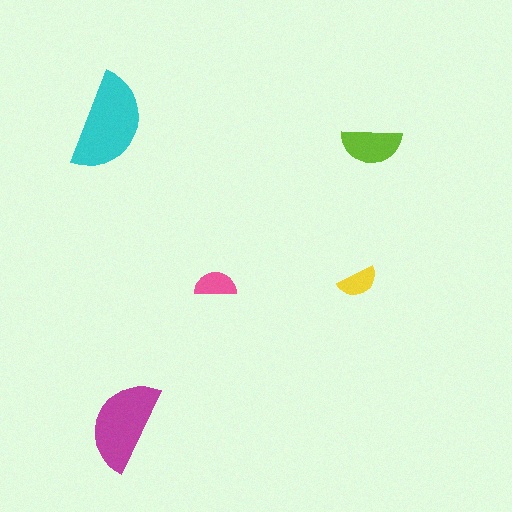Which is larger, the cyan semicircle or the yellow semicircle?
The cyan one.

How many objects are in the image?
There are 5 objects in the image.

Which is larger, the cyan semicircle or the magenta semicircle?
The cyan one.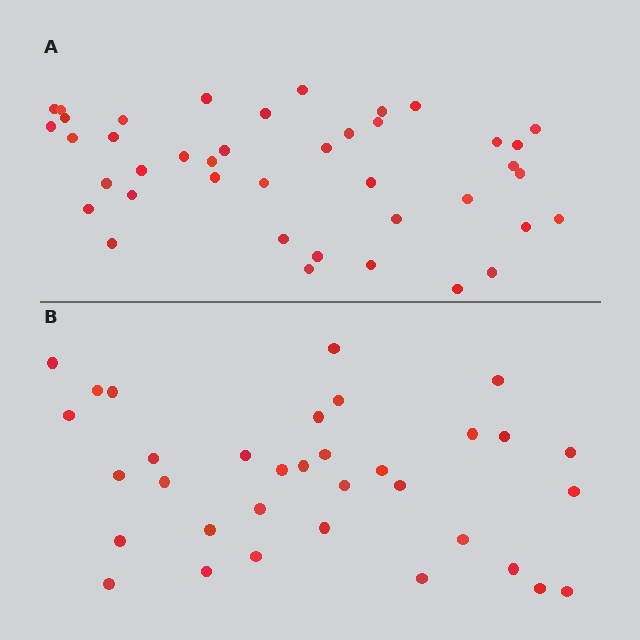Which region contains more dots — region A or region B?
Region A (the top region) has more dots.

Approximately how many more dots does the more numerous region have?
Region A has roughly 8 or so more dots than region B.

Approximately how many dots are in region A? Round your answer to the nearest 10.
About 40 dots. (The exact count is 41, which rounds to 40.)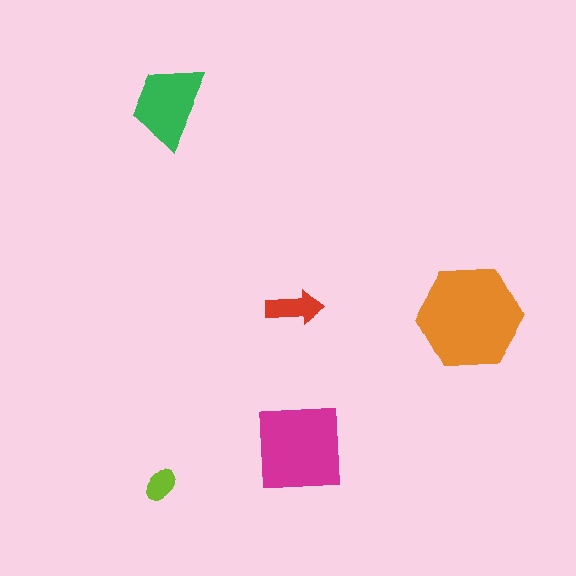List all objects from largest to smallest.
The orange hexagon, the magenta square, the green trapezoid, the red arrow, the lime ellipse.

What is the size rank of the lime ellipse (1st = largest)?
5th.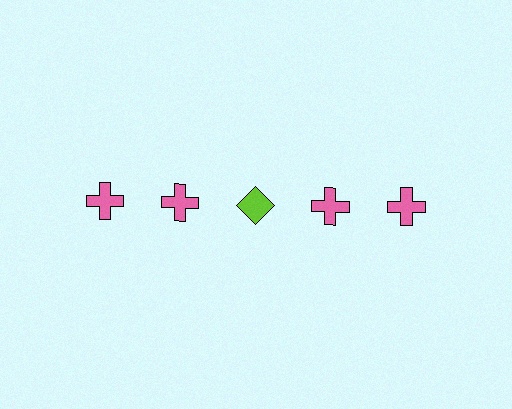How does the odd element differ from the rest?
It differs in both color (lime instead of pink) and shape (diamond instead of cross).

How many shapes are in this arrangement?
There are 5 shapes arranged in a grid pattern.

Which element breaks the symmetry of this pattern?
The lime diamond in the top row, center column breaks the symmetry. All other shapes are pink crosses.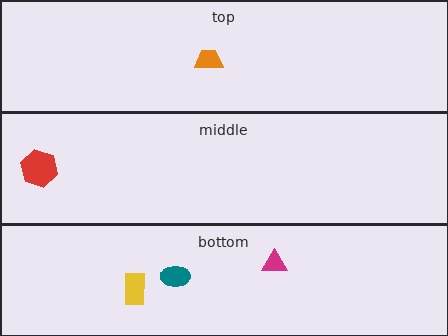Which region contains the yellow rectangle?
The bottom region.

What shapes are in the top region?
The orange trapezoid.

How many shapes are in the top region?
1.